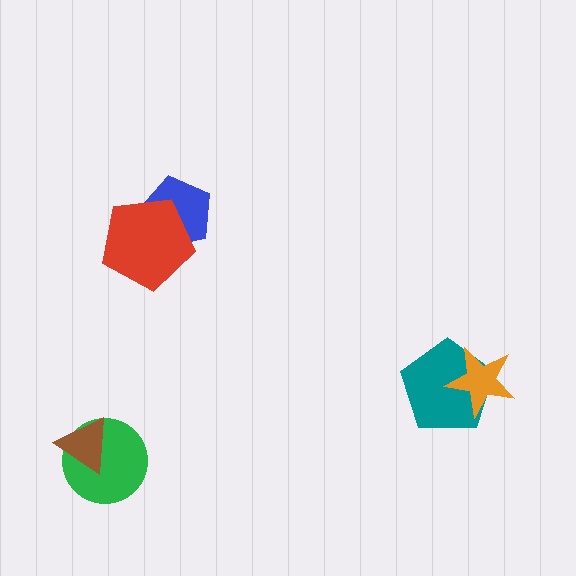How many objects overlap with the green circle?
1 object overlaps with the green circle.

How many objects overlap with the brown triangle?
1 object overlaps with the brown triangle.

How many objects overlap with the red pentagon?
1 object overlaps with the red pentagon.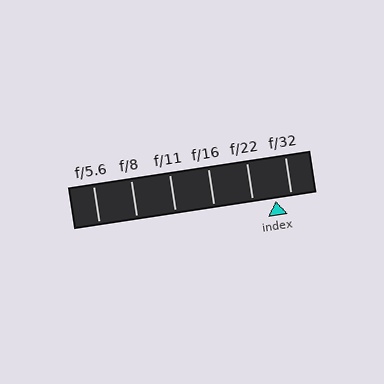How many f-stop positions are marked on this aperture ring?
There are 6 f-stop positions marked.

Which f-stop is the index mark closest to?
The index mark is closest to f/32.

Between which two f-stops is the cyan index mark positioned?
The index mark is between f/22 and f/32.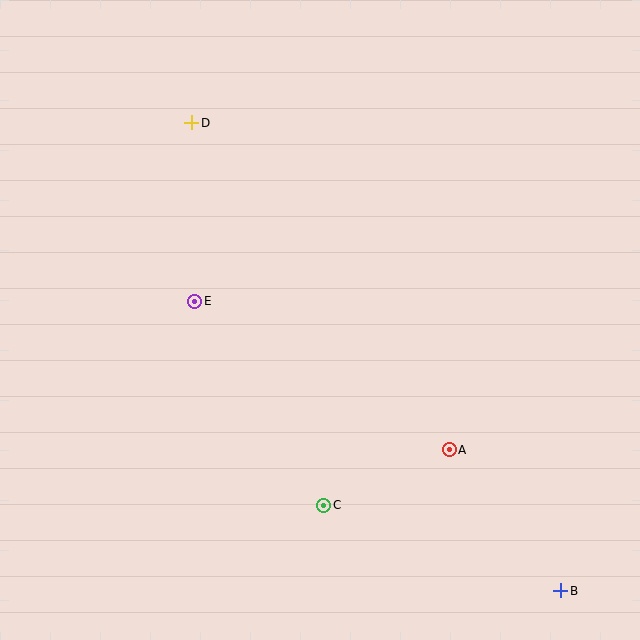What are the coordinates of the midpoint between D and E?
The midpoint between D and E is at (193, 212).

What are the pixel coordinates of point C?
Point C is at (324, 505).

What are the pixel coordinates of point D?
Point D is at (192, 123).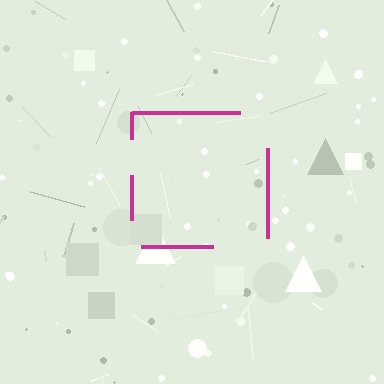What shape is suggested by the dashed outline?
The dashed outline suggests a square.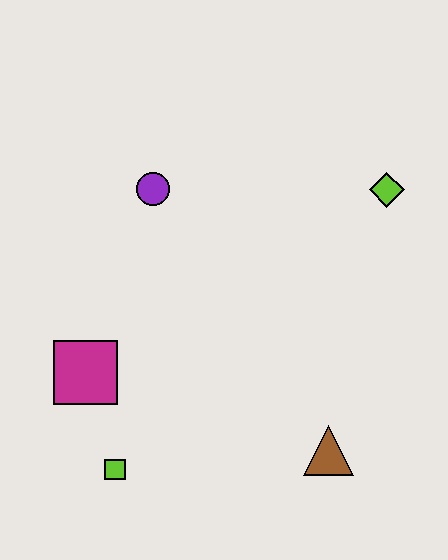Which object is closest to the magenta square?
The lime square is closest to the magenta square.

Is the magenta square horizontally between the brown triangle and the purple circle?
No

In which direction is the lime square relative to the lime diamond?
The lime square is below the lime diamond.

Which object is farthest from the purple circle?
The brown triangle is farthest from the purple circle.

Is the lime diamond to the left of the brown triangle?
No